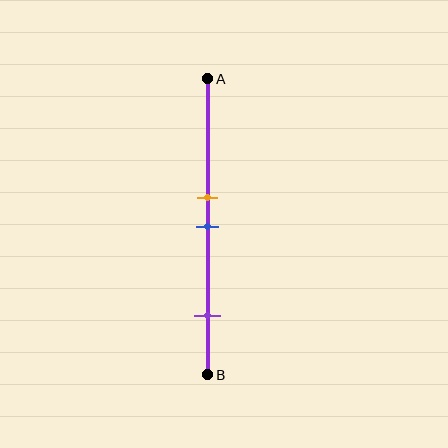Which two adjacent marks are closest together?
The orange and blue marks are the closest adjacent pair.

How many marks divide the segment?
There are 3 marks dividing the segment.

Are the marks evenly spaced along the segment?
No, the marks are not evenly spaced.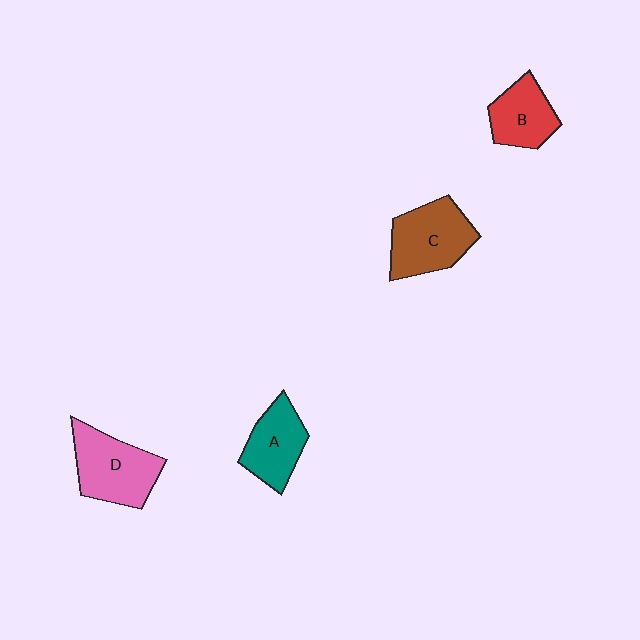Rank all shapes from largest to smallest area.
From largest to smallest: D (pink), C (brown), A (teal), B (red).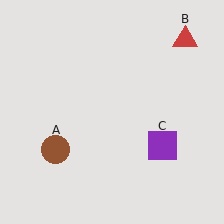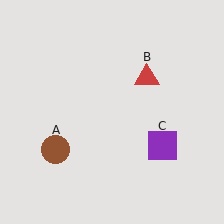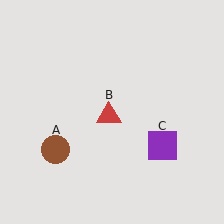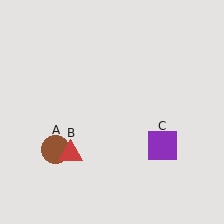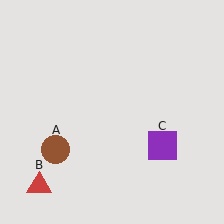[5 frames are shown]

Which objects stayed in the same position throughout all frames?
Brown circle (object A) and purple square (object C) remained stationary.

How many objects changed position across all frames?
1 object changed position: red triangle (object B).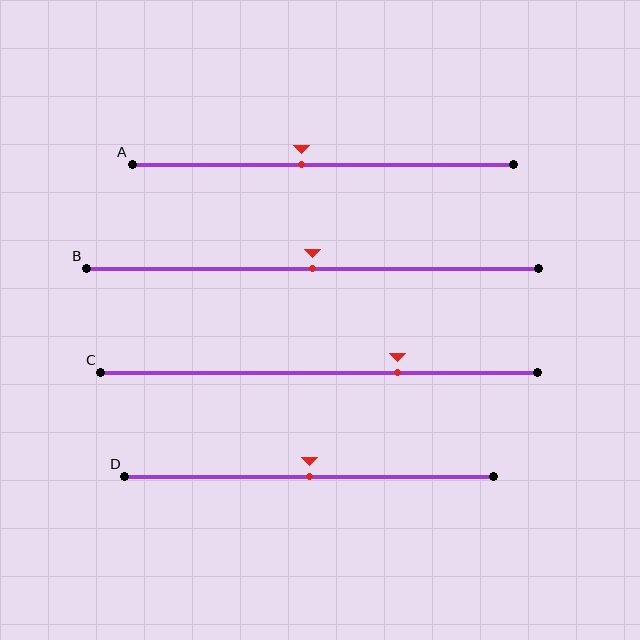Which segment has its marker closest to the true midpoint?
Segment B has its marker closest to the true midpoint.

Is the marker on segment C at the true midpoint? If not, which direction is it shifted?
No, the marker on segment C is shifted to the right by about 18% of the segment length.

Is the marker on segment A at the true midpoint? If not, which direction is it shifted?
No, the marker on segment A is shifted to the left by about 6% of the segment length.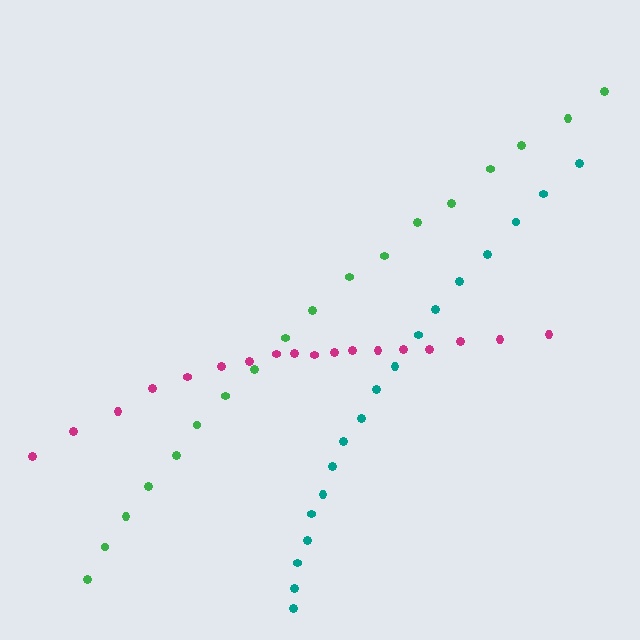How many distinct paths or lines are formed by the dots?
There are 3 distinct paths.